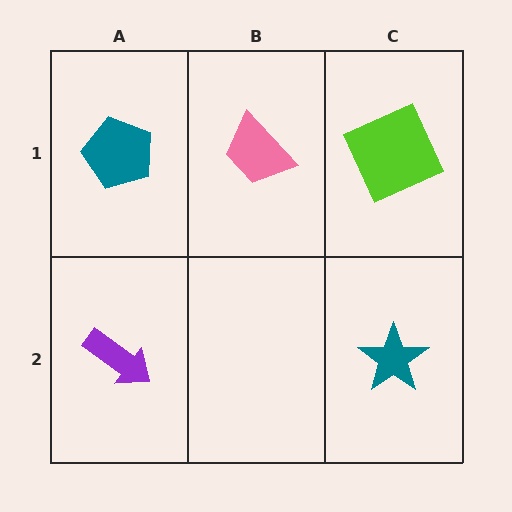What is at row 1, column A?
A teal pentagon.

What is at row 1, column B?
A pink trapezoid.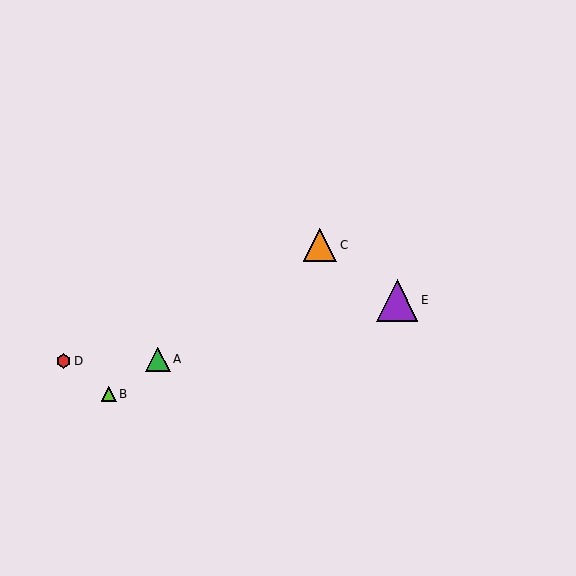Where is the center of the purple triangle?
The center of the purple triangle is at (397, 300).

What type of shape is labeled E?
Shape E is a purple triangle.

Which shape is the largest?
The purple triangle (labeled E) is the largest.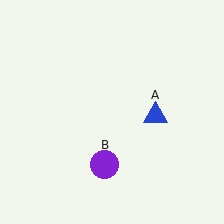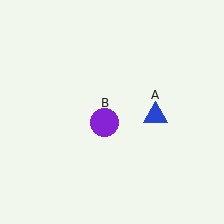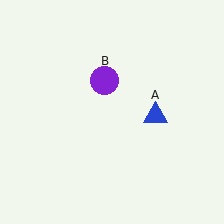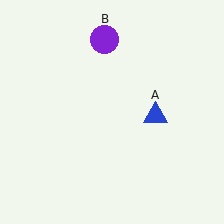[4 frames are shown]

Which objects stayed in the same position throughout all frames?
Blue triangle (object A) remained stationary.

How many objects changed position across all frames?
1 object changed position: purple circle (object B).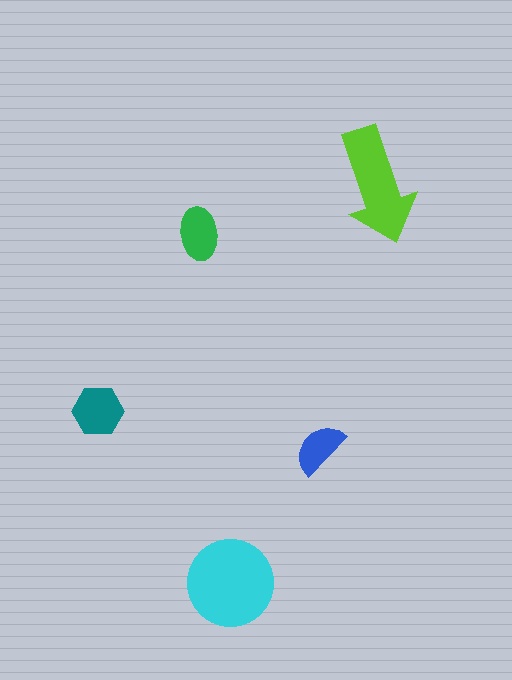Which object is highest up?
The lime arrow is topmost.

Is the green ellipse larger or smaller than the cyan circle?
Smaller.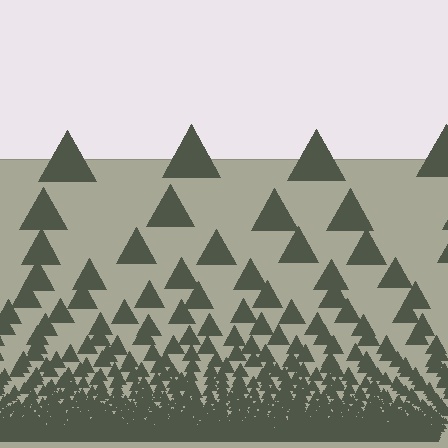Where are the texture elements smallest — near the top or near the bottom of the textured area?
Near the bottom.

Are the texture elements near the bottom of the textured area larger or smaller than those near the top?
Smaller. The gradient is inverted — elements near the bottom are smaller and denser.